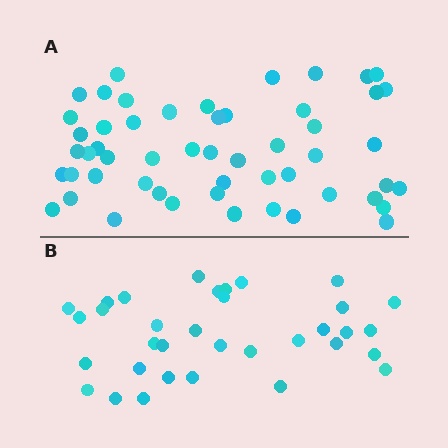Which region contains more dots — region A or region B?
Region A (the top region) has more dots.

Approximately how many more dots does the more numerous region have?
Region A has approximately 20 more dots than region B.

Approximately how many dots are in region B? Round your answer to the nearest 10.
About 30 dots. (The exact count is 34, which rounds to 30.)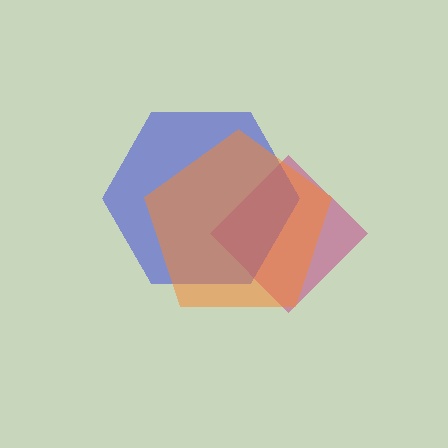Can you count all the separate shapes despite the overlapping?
Yes, there are 3 separate shapes.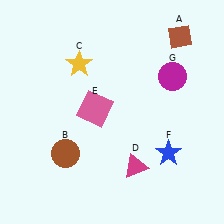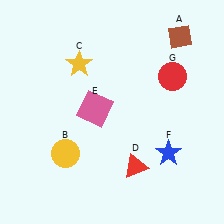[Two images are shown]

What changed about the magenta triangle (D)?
In Image 1, D is magenta. In Image 2, it changed to red.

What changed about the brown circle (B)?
In Image 1, B is brown. In Image 2, it changed to yellow.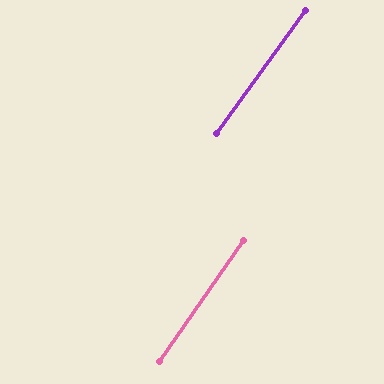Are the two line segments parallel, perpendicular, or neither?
Parallel — their directions differ by only 0.9°.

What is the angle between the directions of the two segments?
Approximately 1 degree.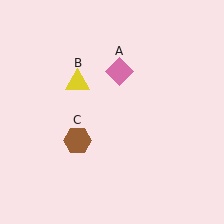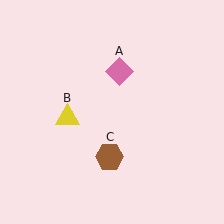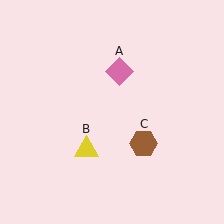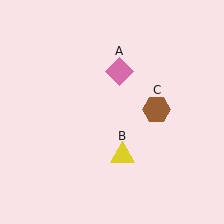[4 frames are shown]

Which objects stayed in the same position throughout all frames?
Pink diamond (object A) remained stationary.